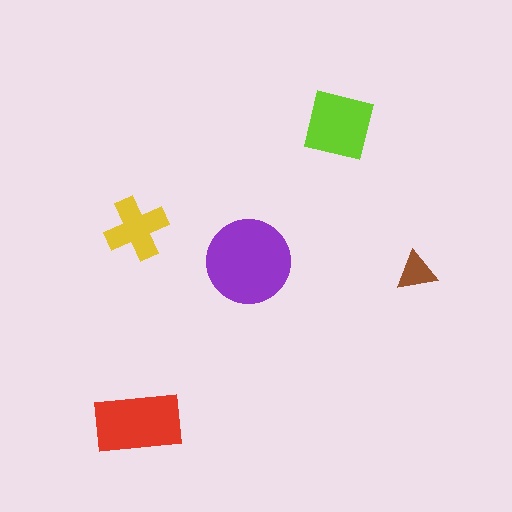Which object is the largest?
The purple circle.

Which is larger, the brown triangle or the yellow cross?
The yellow cross.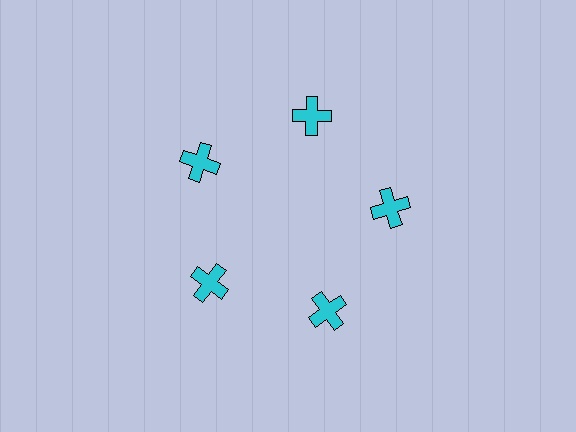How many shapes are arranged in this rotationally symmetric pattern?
There are 5 shapes, arranged in 5 groups of 1.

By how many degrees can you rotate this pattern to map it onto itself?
The pattern maps onto itself every 72 degrees of rotation.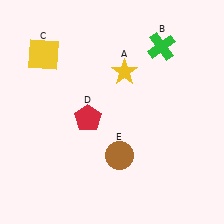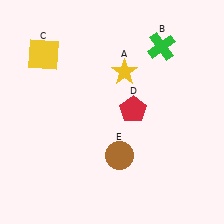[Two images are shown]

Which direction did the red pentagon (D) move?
The red pentagon (D) moved right.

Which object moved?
The red pentagon (D) moved right.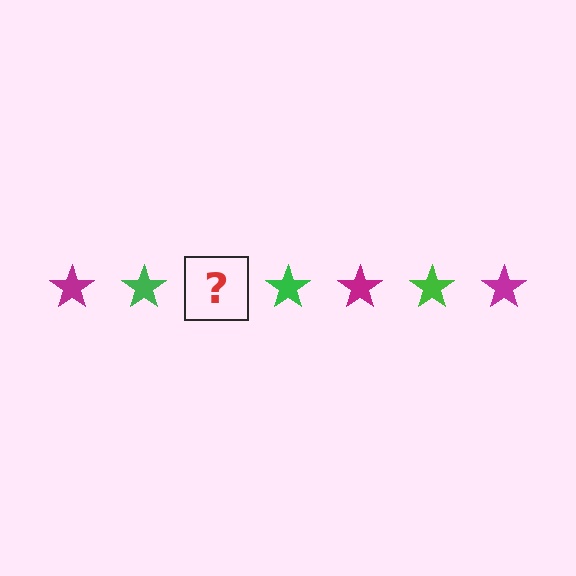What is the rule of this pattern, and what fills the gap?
The rule is that the pattern cycles through magenta, green stars. The gap should be filled with a magenta star.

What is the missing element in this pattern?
The missing element is a magenta star.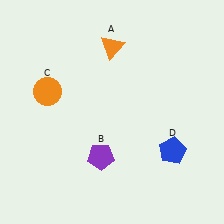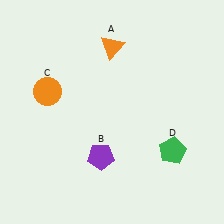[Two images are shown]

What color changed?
The pentagon (D) changed from blue in Image 1 to green in Image 2.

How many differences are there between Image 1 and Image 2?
There is 1 difference between the two images.